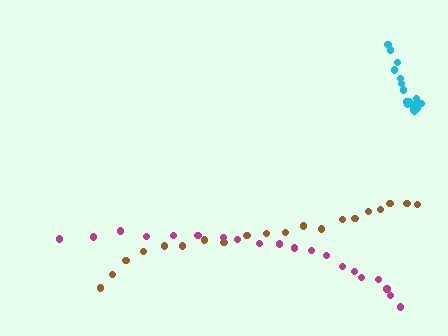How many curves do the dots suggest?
There are 3 distinct paths.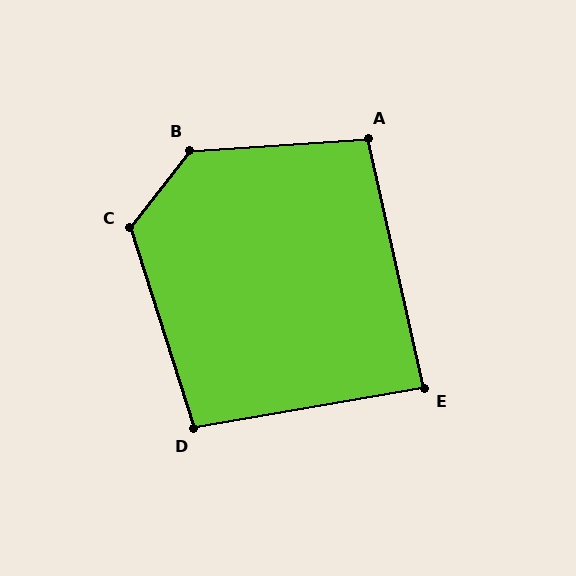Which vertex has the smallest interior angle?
E, at approximately 87 degrees.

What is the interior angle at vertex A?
Approximately 99 degrees (obtuse).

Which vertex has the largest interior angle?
B, at approximately 131 degrees.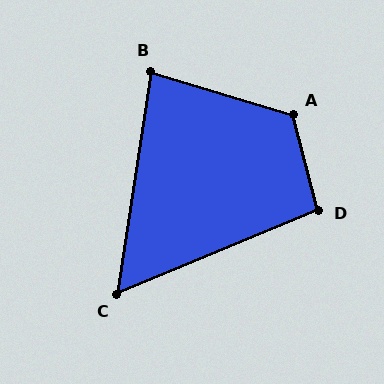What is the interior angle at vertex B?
Approximately 82 degrees (acute).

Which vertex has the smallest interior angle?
C, at approximately 59 degrees.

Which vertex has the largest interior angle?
A, at approximately 121 degrees.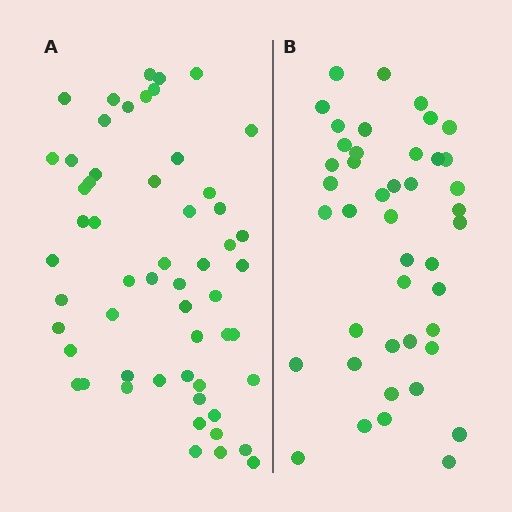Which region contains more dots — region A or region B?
Region A (the left region) has more dots.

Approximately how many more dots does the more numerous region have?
Region A has approximately 15 more dots than region B.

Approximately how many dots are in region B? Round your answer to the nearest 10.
About 40 dots. (The exact count is 43, which rounds to 40.)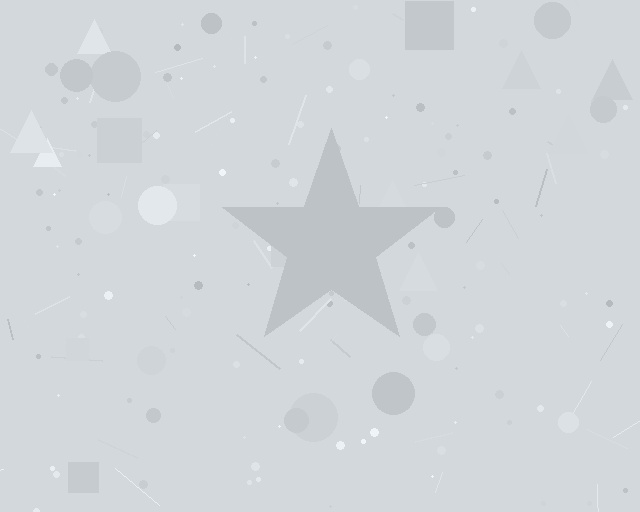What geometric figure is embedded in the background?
A star is embedded in the background.